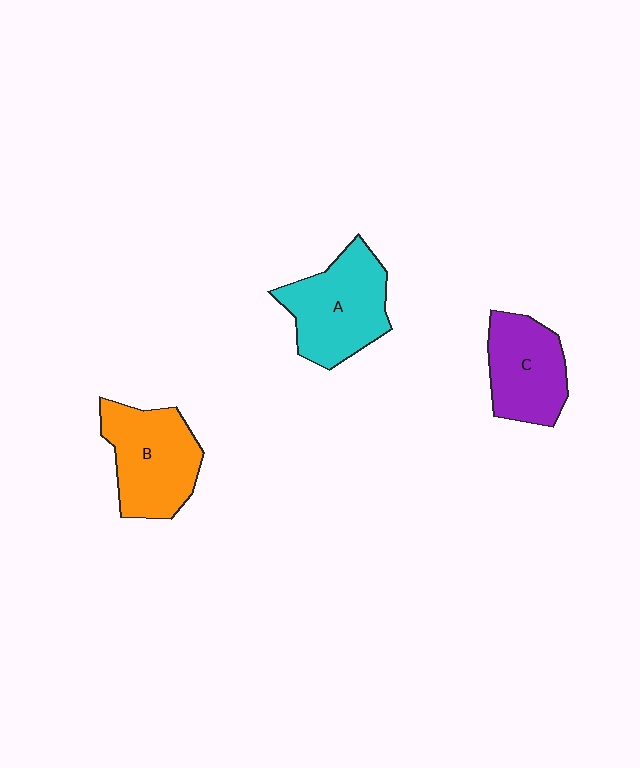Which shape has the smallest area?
Shape C (purple).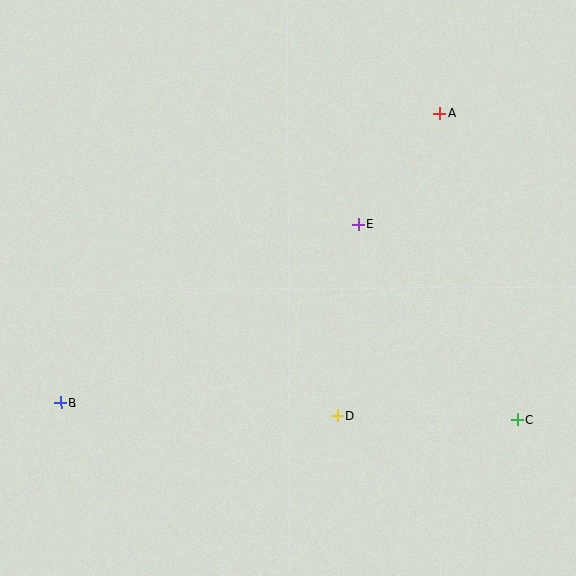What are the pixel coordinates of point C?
Point C is at (517, 420).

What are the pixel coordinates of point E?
Point E is at (358, 224).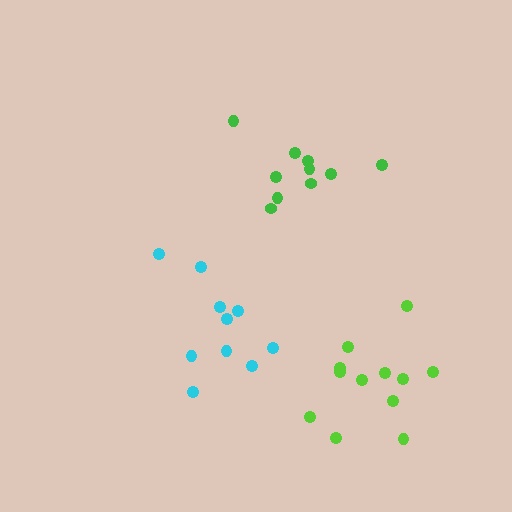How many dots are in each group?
Group 1: 10 dots, Group 2: 12 dots, Group 3: 10 dots (32 total).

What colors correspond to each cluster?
The clusters are colored: cyan, lime, green.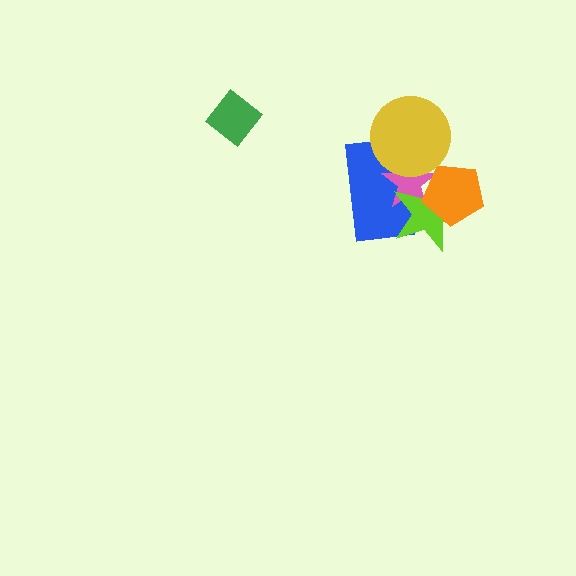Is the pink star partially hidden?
Yes, it is partially covered by another shape.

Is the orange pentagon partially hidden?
No, no other shape covers it.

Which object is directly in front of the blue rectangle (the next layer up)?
The pink star is directly in front of the blue rectangle.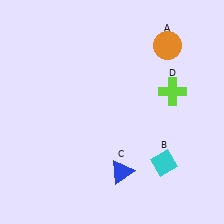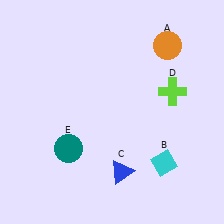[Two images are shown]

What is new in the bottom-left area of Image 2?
A teal circle (E) was added in the bottom-left area of Image 2.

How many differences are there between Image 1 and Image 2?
There is 1 difference between the two images.